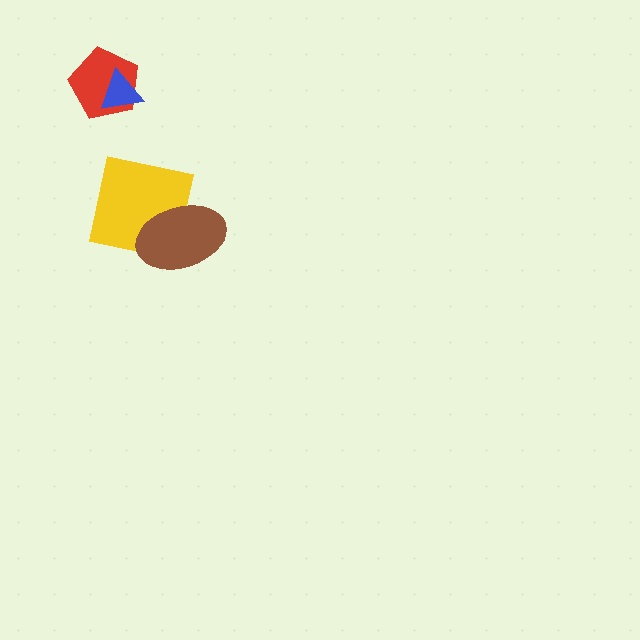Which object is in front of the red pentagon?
The blue triangle is in front of the red pentagon.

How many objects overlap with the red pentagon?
1 object overlaps with the red pentagon.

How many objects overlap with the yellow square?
1 object overlaps with the yellow square.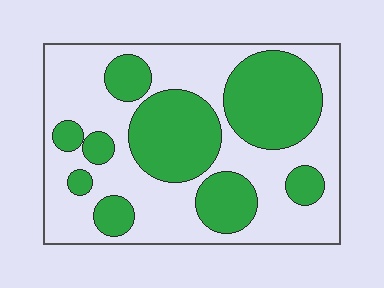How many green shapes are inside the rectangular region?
9.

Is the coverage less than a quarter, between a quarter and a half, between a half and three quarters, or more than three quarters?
Between a quarter and a half.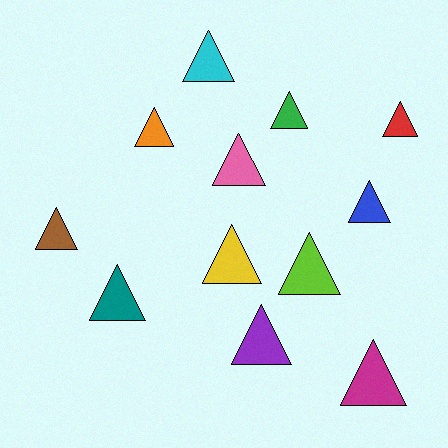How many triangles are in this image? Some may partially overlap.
There are 12 triangles.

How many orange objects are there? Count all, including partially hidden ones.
There is 1 orange object.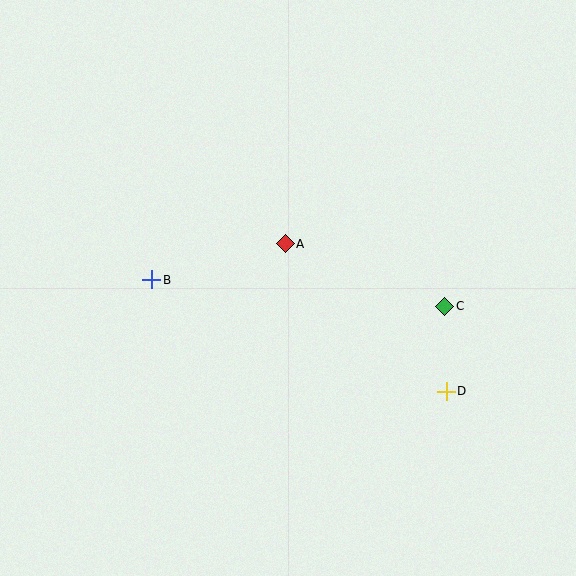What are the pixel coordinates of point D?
Point D is at (446, 391).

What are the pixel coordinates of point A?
Point A is at (285, 244).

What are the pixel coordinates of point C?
Point C is at (445, 306).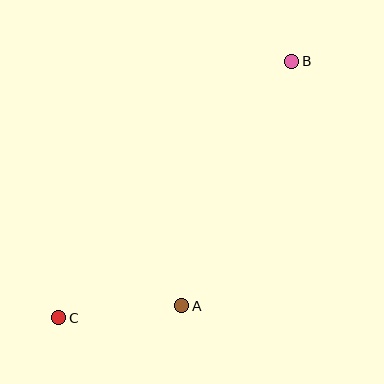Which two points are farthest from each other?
Points B and C are farthest from each other.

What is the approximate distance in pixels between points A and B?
The distance between A and B is approximately 269 pixels.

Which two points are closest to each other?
Points A and C are closest to each other.